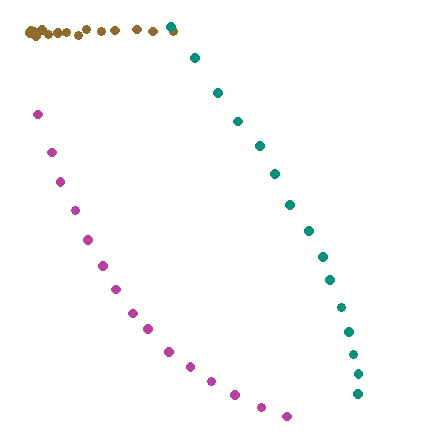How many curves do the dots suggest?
There are 3 distinct paths.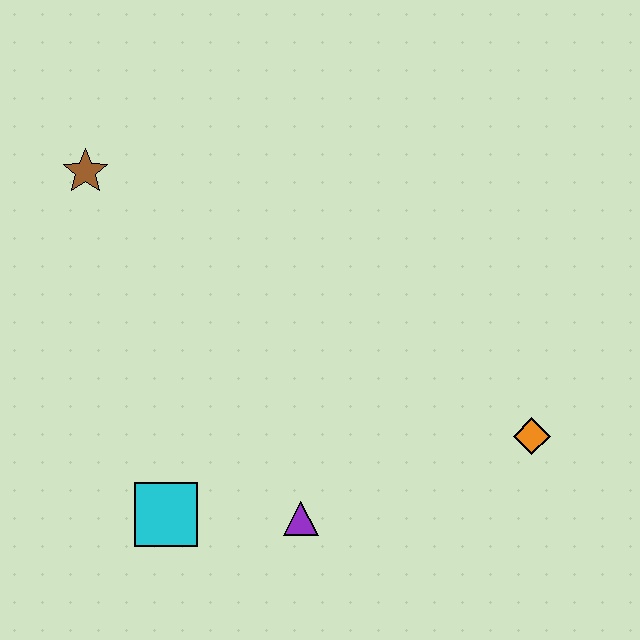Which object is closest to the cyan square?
The purple triangle is closest to the cyan square.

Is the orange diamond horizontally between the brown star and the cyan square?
No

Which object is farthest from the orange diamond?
The brown star is farthest from the orange diamond.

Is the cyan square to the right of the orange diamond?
No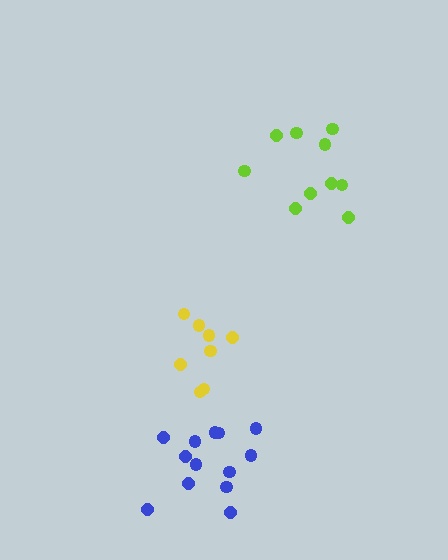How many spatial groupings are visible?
There are 3 spatial groupings.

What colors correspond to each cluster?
The clusters are colored: yellow, lime, blue.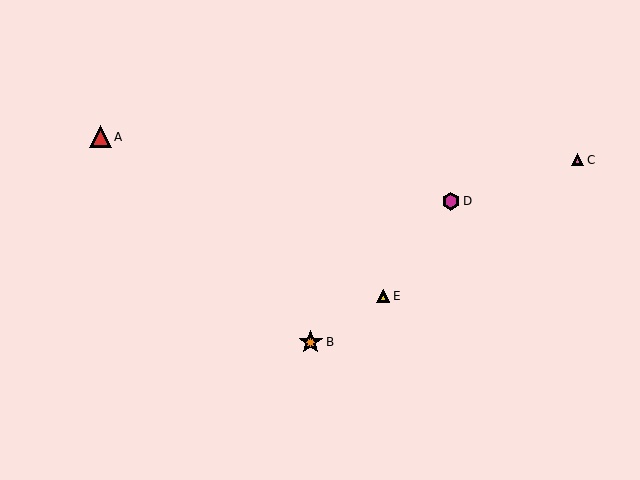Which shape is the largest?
The orange star (labeled B) is the largest.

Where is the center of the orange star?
The center of the orange star is at (311, 342).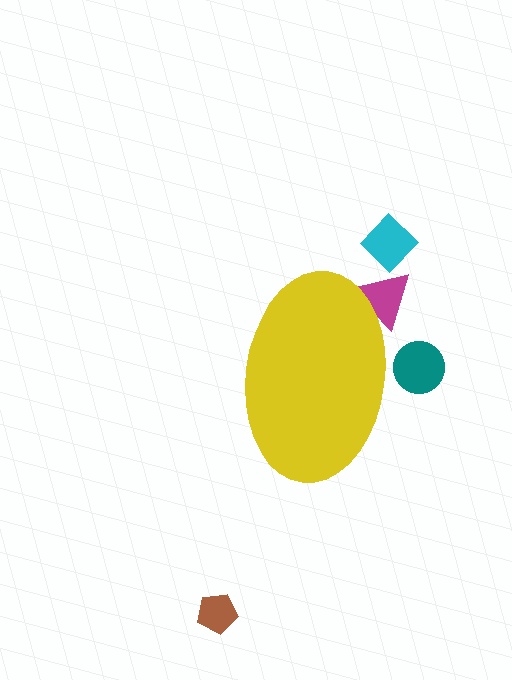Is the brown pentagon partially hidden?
No, the brown pentagon is fully visible.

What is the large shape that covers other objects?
A yellow ellipse.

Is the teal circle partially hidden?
Yes, the teal circle is partially hidden behind the yellow ellipse.